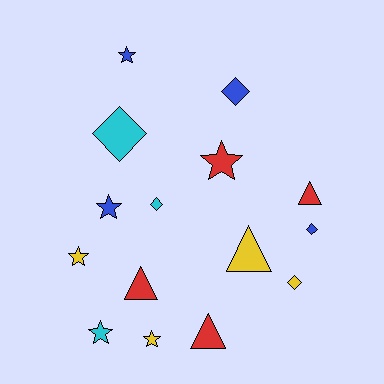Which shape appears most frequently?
Star, with 6 objects.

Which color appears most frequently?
Blue, with 4 objects.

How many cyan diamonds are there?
There are 2 cyan diamonds.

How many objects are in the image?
There are 15 objects.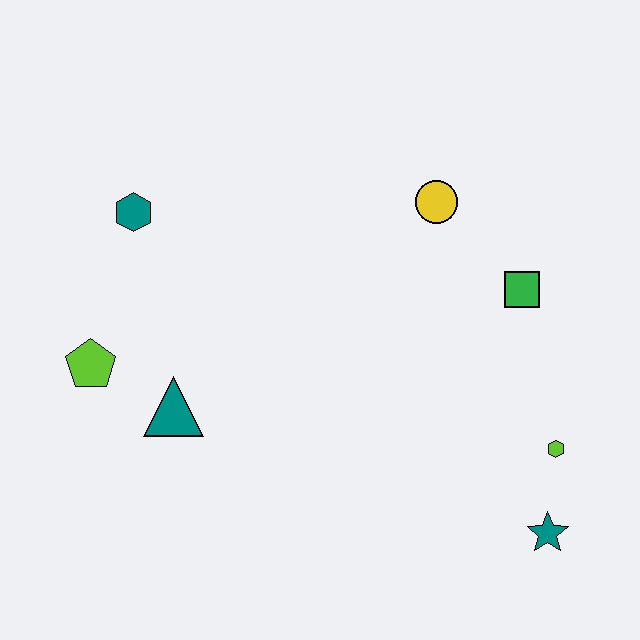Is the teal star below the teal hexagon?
Yes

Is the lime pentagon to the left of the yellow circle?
Yes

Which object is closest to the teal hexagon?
The lime pentagon is closest to the teal hexagon.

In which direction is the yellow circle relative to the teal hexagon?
The yellow circle is to the right of the teal hexagon.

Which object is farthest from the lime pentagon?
The teal star is farthest from the lime pentagon.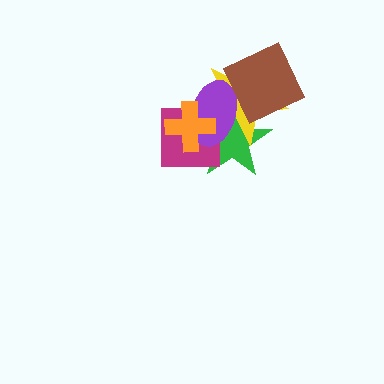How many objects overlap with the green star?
5 objects overlap with the green star.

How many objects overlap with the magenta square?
4 objects overlap with the magenta square.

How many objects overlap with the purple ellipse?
5 objects overlap with the purple ellipse.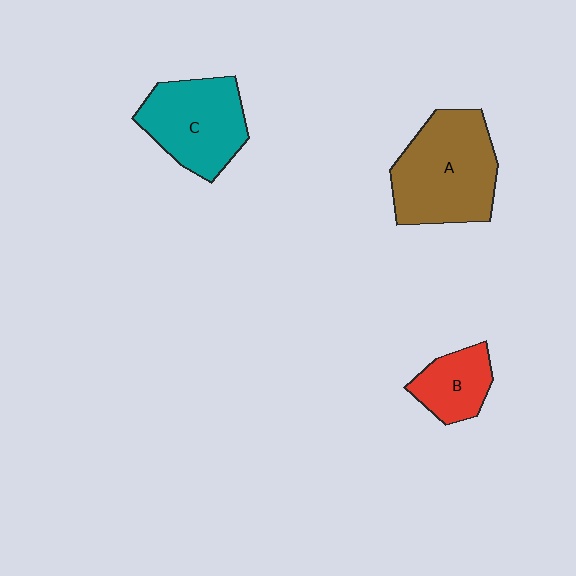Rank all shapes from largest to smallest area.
From largest to smallest: A (brown), C (teal), B (red).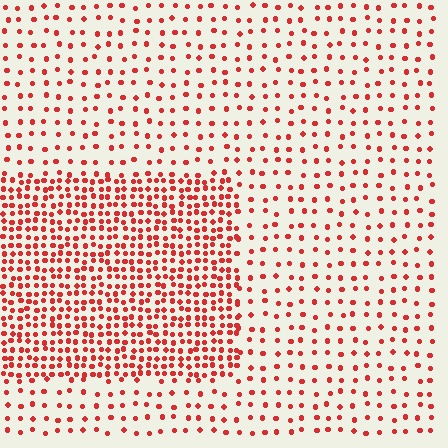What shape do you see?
I see a rectangle.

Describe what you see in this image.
The image contains small red elements arranged at two different densities. A rectangle-shaped region is visible where the elements are more densely packed than the surrounding area.